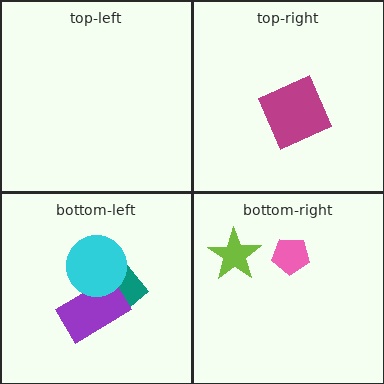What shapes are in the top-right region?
The magenta square.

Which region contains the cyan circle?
The bottom-left region.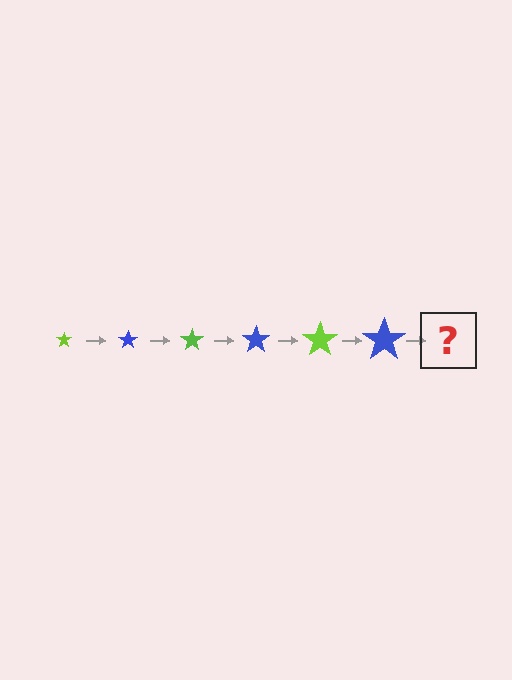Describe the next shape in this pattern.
It should be a lime star, larger than the previous one.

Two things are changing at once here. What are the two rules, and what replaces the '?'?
The two rules are that the star grows larger each step and the color cycles through lime and blue. The '?' should be a lime star, larger than the previous one.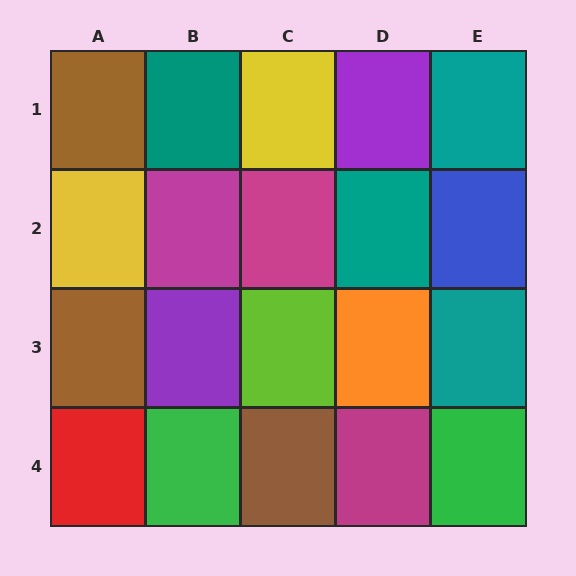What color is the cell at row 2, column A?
Yellow.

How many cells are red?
1 cell is red.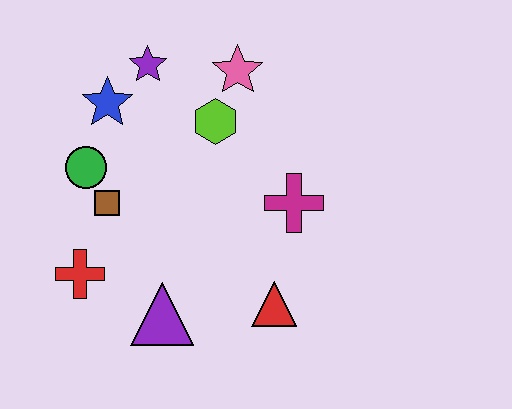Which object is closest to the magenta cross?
The red triangle is closest to the magenta cross.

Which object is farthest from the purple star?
The red triangle is farthest from the purple star.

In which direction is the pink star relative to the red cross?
The pink star is above the red cross.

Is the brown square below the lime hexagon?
Yes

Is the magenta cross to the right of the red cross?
Yes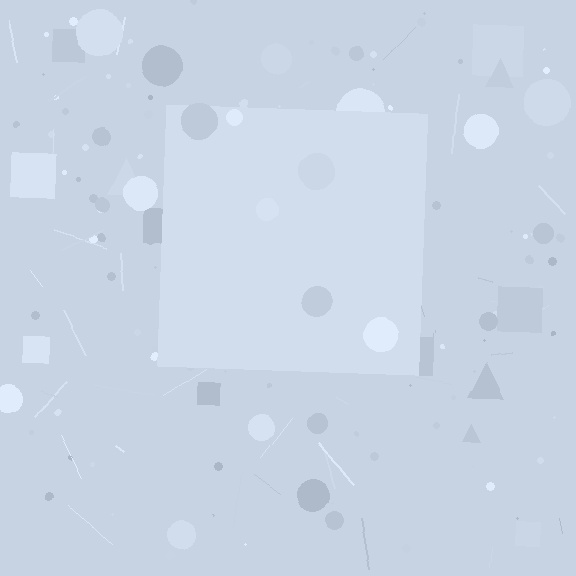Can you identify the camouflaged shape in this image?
The camouflaged shape is a square.